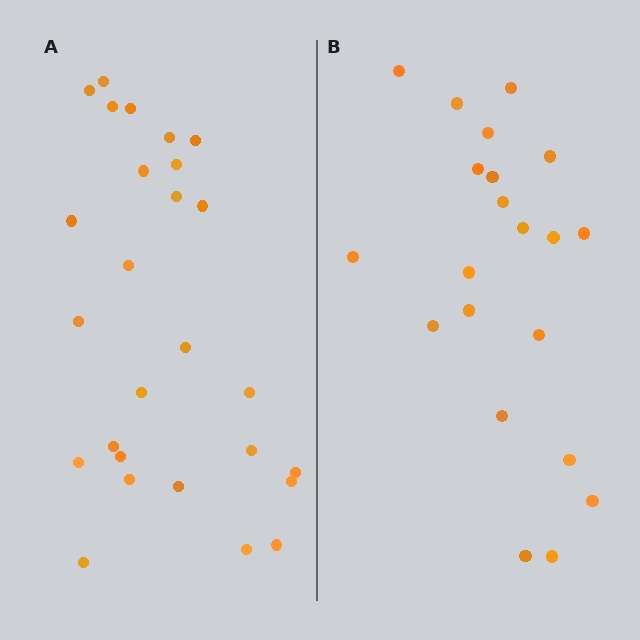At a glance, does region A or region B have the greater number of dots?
Region A (the left region) has more dots.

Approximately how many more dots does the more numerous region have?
Region A has about 6 more dots than region B.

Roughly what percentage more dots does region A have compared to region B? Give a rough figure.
About 30% more.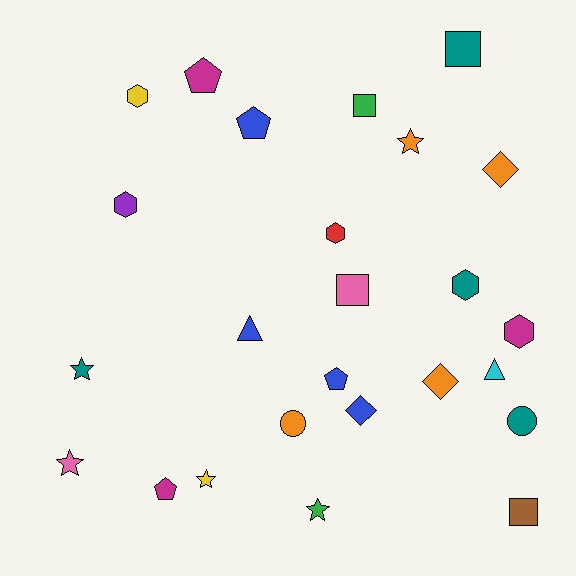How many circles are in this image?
There are 2 circles.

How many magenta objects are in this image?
There are 3 magenta objects.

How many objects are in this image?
There are 25 objects.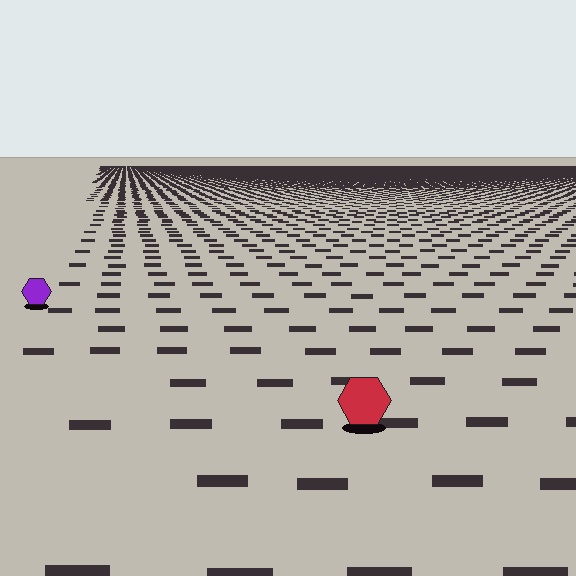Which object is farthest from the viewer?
The purple hexagon is farthest from the viewer. It appears smaller and the ground texture around it is denser.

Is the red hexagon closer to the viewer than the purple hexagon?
Yes. The red hexagon is closer — you can tell from the texture gradient: the ground texture is coarser near it.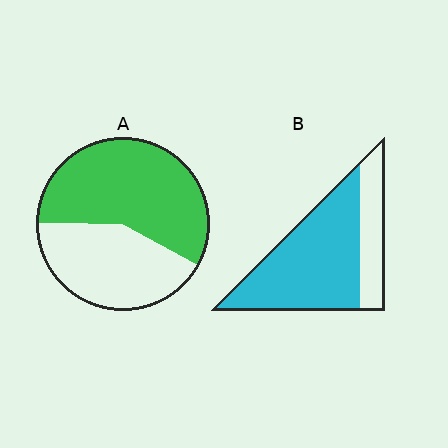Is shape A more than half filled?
Yes.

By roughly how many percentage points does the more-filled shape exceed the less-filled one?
By roughly 15 percentage points (B over A).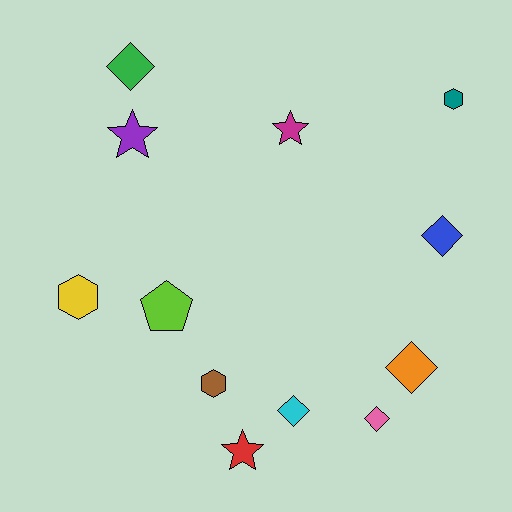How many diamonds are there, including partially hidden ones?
There are 5 diamonds.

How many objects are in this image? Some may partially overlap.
There are 12 objects.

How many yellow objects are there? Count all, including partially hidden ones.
There is 1 yellow object.